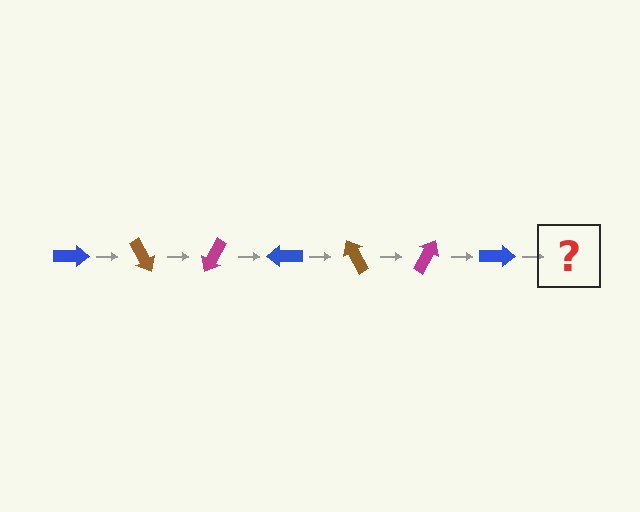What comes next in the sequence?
The next element should be a brown arrow, rotated 420 degrees from the start.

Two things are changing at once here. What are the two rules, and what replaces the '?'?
The two rules are that it rotates 60 degrees each step and the color cycles through blue, brown, and magenta. The '?' should be a brown arrow, rotated 420 degrees from the start.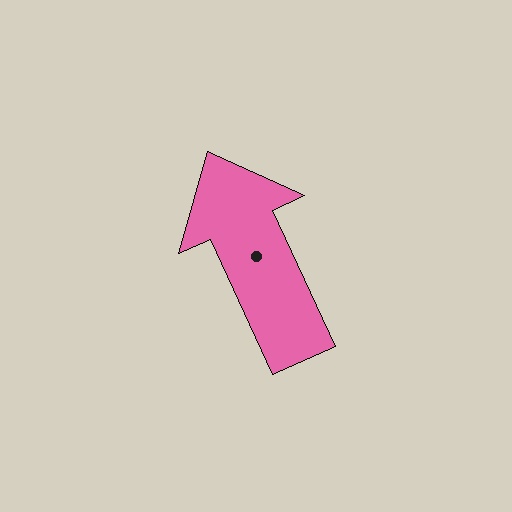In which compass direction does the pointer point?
Northwest.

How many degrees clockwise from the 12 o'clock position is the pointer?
Approximately 335 degrees.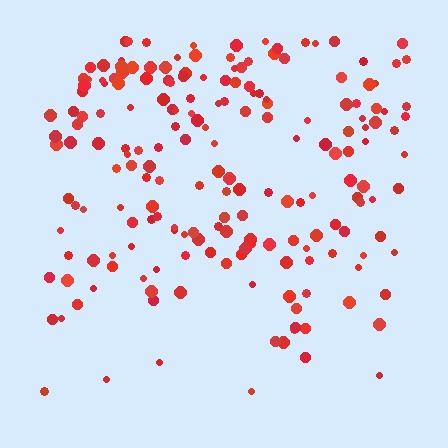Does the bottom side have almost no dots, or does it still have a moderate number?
Still a moderate number, just noticeably fewer than the top.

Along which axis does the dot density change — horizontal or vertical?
Vertical.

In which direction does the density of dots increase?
From bottom to top, with the top side densest.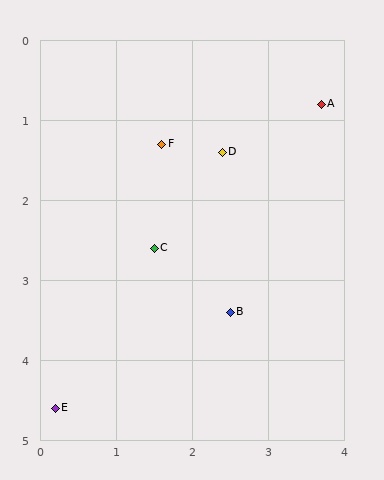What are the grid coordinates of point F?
Point F is at approximately (1.6, 1.3).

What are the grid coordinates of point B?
Point B is at approximately (2.5, 3.4).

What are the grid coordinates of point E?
Point E is at approximately (0.2, 4.6).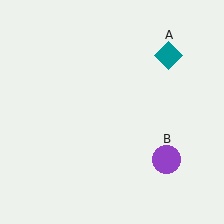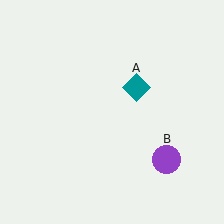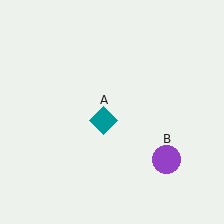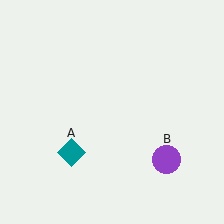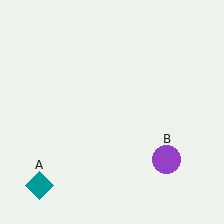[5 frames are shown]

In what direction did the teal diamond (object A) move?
The teal diamond (object A) moved down and to the left.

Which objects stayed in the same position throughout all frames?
Purple circle (object B) remained stationary.